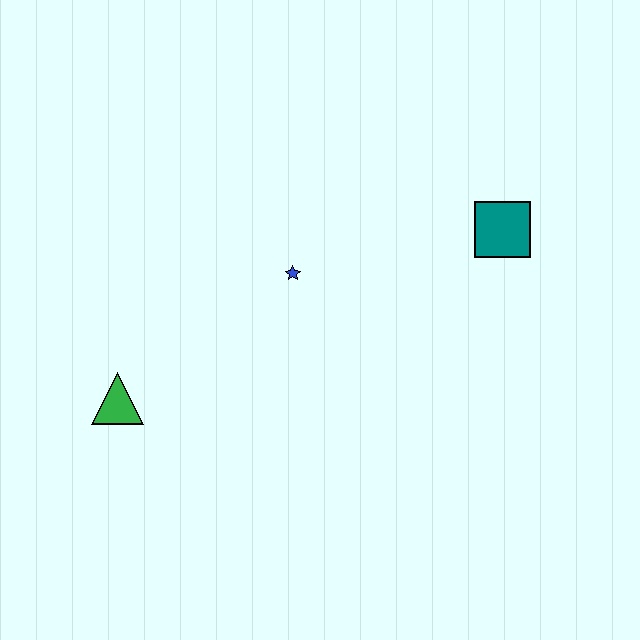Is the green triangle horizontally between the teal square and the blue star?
No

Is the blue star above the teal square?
No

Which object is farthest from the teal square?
The green triangle is farthest from the teal square.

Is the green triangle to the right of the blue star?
No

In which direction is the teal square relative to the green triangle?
The teal square is to the right of the green triangle.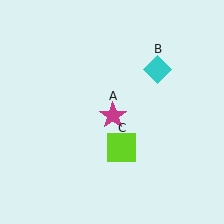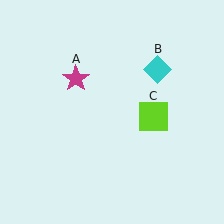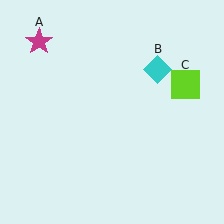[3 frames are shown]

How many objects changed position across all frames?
2 objects changed position: magenta star (object A), lime square (object C).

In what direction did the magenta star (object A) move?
The magenta star (object A) moved up and to the left.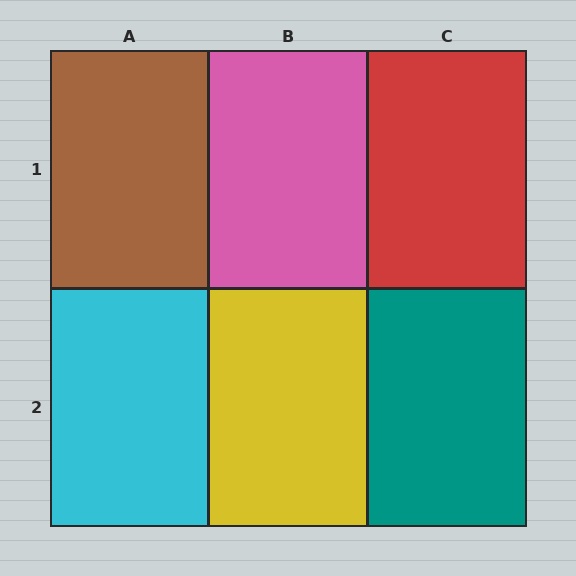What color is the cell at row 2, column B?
Yellow.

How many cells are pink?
1 cell is pink.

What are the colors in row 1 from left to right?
Brown, pink, red.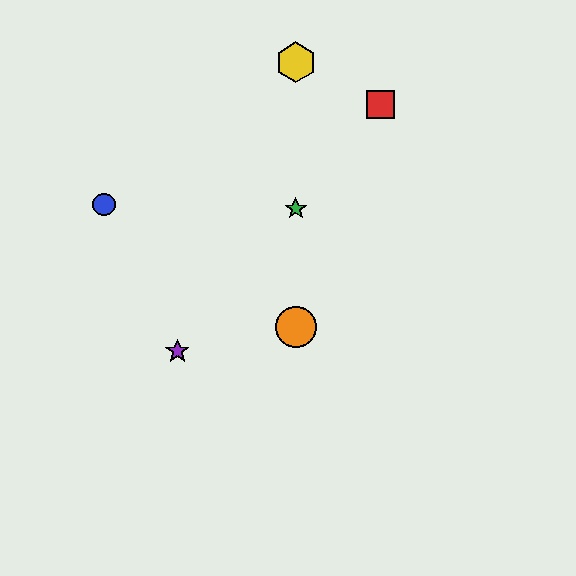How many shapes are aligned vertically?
3 shapes (the green star, the yellow hexagon, the orange circle) are aligned vertically.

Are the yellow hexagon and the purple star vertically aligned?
No, the yellow hexagon is at x≈296 and the purple star is at x≈177.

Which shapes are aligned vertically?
The green star, the yellow hexagon, the orange circle are aligned vertically.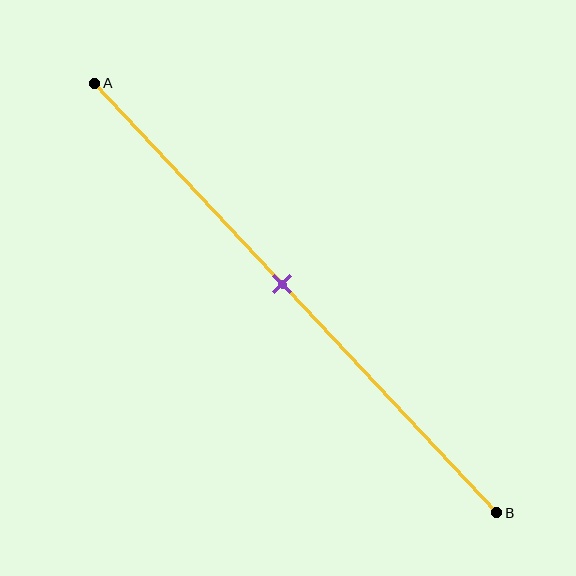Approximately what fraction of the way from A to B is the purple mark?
The purple mark is approximately 45% of the way from A to B.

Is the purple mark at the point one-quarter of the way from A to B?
No, the mark is at about 45% from A, not at the 25% one-quarter point.